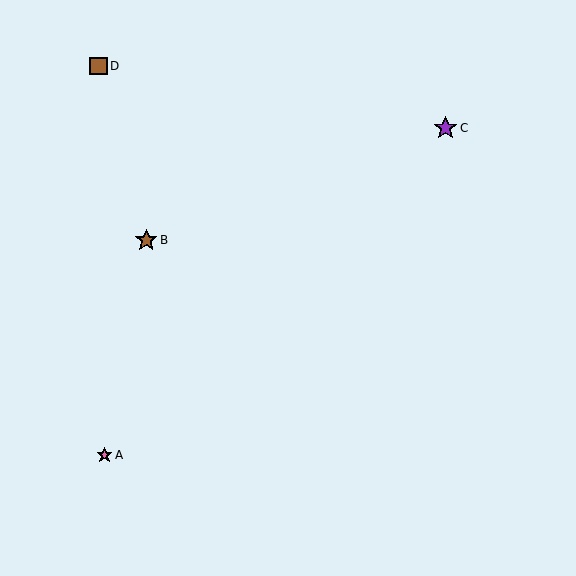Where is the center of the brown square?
The center of the brown square is at (98, 66).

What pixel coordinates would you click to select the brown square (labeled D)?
Click at (98, 66) to select the brown square D.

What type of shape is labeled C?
Shape C is a purple star.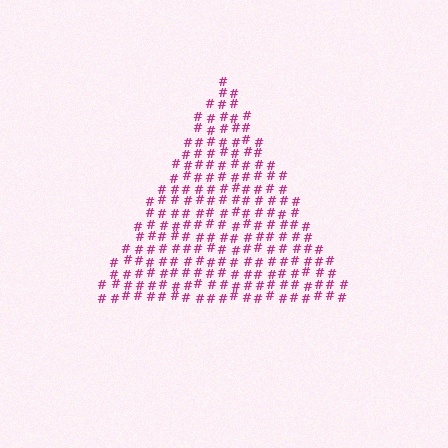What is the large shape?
The large shape is a triangle.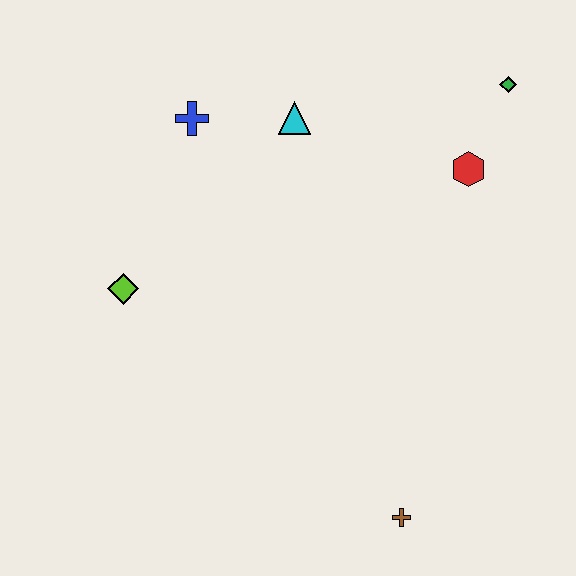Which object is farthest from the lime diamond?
The green diamond is farthest from the lime diamond.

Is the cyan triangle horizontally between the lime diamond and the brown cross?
Yes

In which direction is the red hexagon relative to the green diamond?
The red hexagon is below the green diamond.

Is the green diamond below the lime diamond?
No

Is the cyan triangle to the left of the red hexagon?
Yes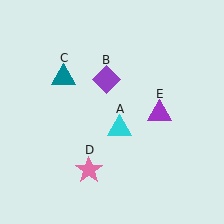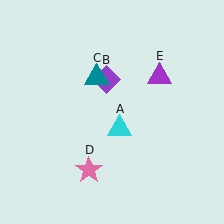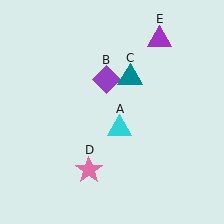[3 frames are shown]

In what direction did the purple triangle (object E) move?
The purple triangle (object E) moved up.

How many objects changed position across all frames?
2 objects changed position: teal triangle (object C), purple triangle (object E).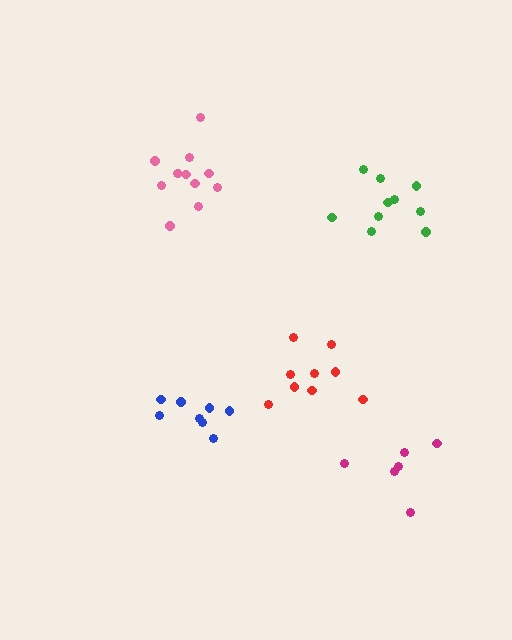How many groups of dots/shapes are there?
There are 5 groups.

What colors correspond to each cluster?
The clusters are colored: red, green, blue, pink, magenta.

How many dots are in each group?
Group 1: 9 dots, Group 2: 10 dots, Group 3: 8 dots, Group 4: 12 dots, Group 5: 6 dots (45 total).